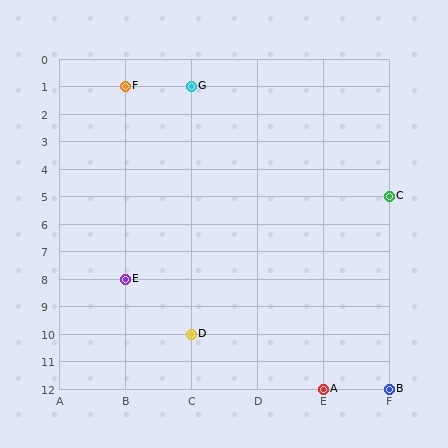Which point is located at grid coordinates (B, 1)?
Point F is at (B, 1).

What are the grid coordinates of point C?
Point C is at grid coordinates (F, 5).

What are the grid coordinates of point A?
Point A is at grid coordinates (E, 12).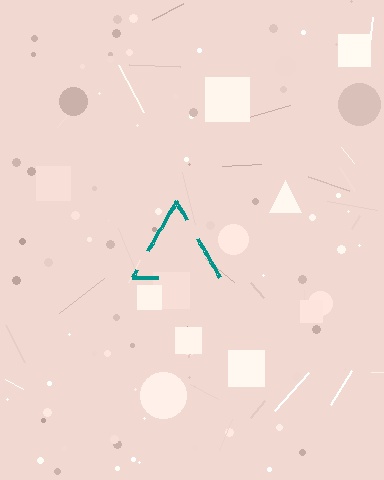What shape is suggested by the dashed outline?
The dashed outline suggests a triangle.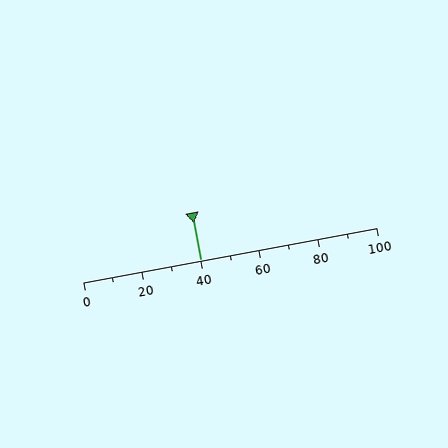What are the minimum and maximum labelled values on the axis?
The axis runs from 0 to 100.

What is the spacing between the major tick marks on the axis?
The major ticks are spaced 20 apart.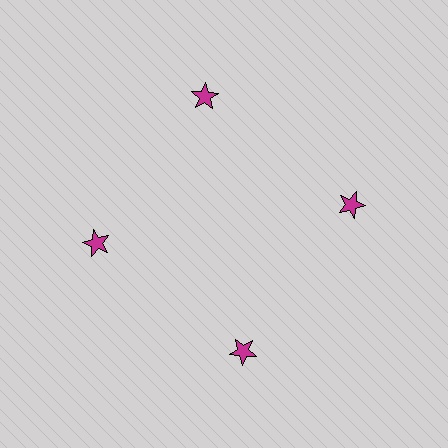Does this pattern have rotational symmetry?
Yes, this pattern has 4-fold rotational symmetry. It looks the same after rotating 90 degrees around the center.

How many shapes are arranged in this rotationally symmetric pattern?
There are 4 shapes, arranged in 4 groups of 1.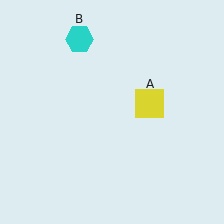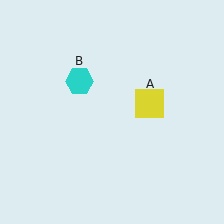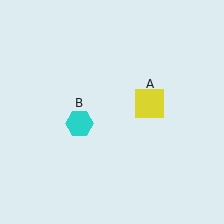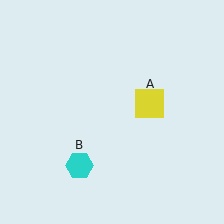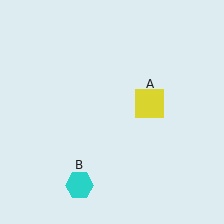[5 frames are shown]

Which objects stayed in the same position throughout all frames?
Yellow square (object A) remained stationary.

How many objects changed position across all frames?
1 object changed position: cyan hexagon (object B).